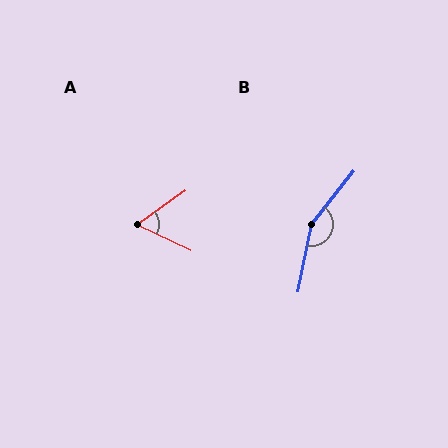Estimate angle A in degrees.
Approximately 61 degrees.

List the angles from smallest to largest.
A (61°), B (153°).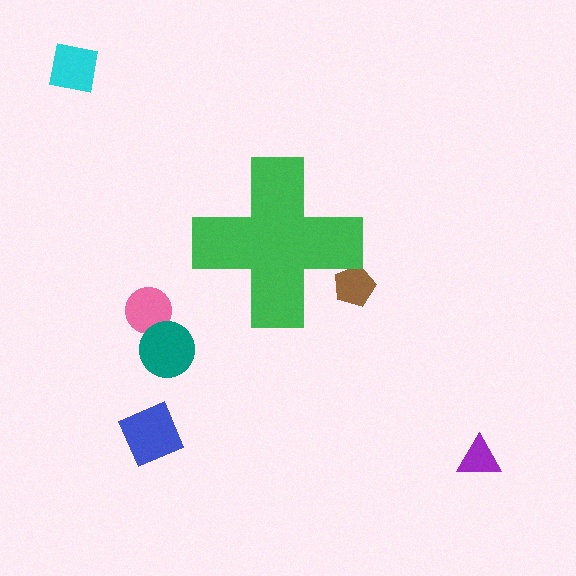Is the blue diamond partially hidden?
No, the blue diamond is fully visible.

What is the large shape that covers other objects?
A green cross.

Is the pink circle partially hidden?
No, the pink circle is fully visible.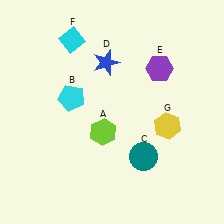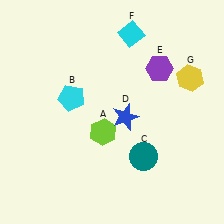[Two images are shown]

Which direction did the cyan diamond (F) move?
The cyan diamond (F) moved right.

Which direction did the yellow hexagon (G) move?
The yellow hexagon (G) moved up.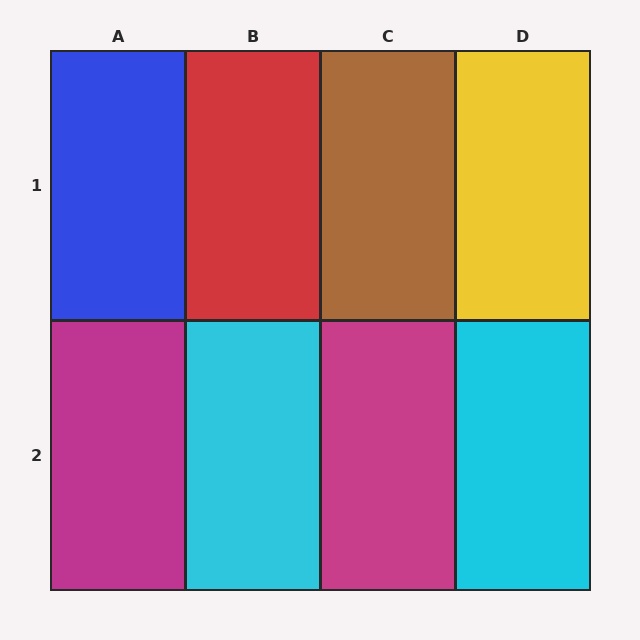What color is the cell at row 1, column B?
Red.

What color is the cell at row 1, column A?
Blue.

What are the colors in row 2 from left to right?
Magenta, cyan, magenta, cyan.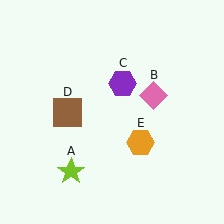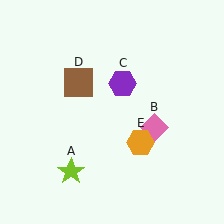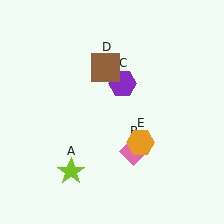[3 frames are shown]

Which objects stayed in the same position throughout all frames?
Lime star (object A) and purple hexagon (object C) and orange hexagon (object E) remained stationary.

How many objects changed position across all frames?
2 objects changed position: pink diamond (object B), brown square (object D).